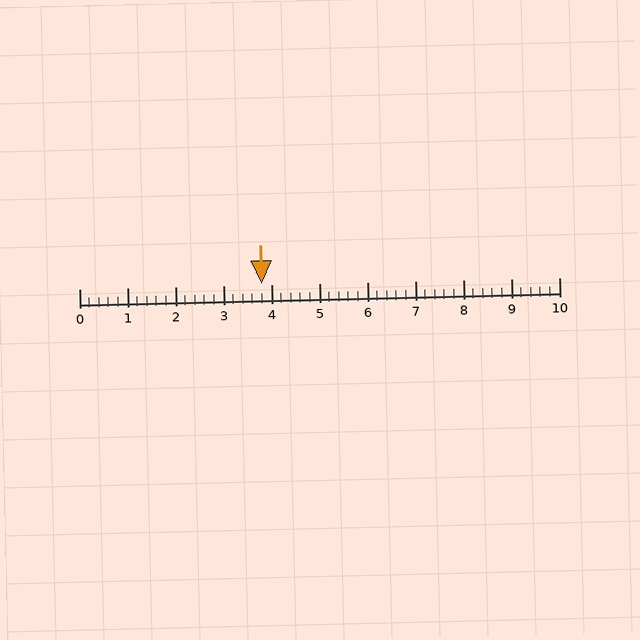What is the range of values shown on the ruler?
The ruler shows values from 0 to 10.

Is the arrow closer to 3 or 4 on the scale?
The arrow is closer to 4.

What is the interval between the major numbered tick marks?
The major tick marks are spaced 1 units apart.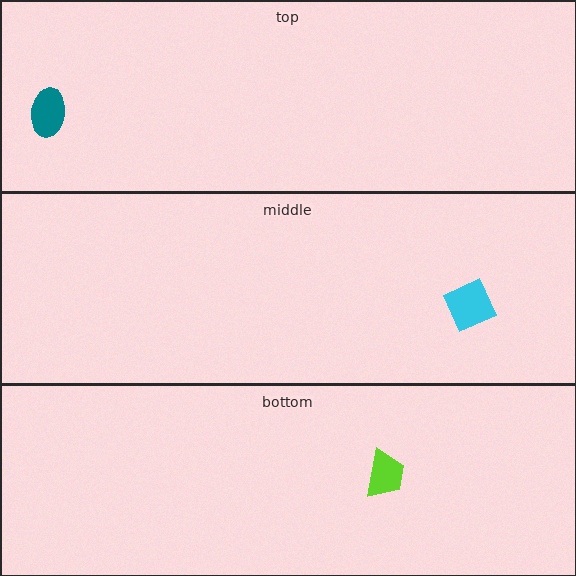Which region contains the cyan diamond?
The middle region.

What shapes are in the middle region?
The cyan diamond.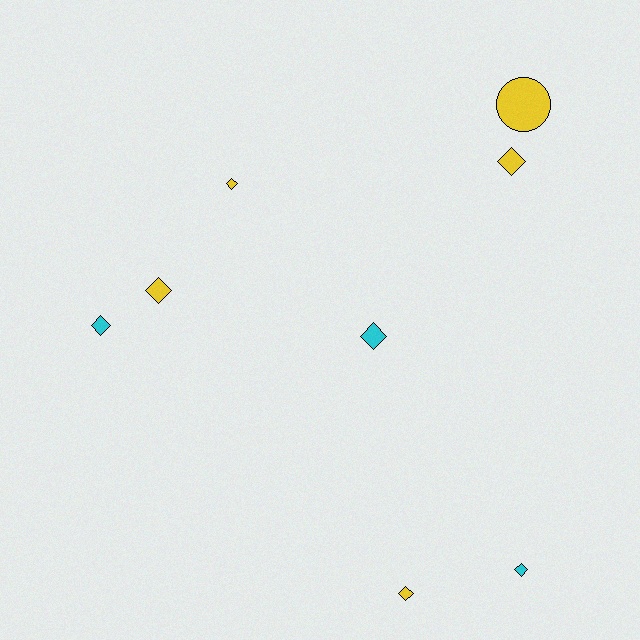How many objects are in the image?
There are 8 objects.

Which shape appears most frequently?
Diamond, with 7 objects.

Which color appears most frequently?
Yellow, with 5 objects.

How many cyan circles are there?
There are no cyan circles.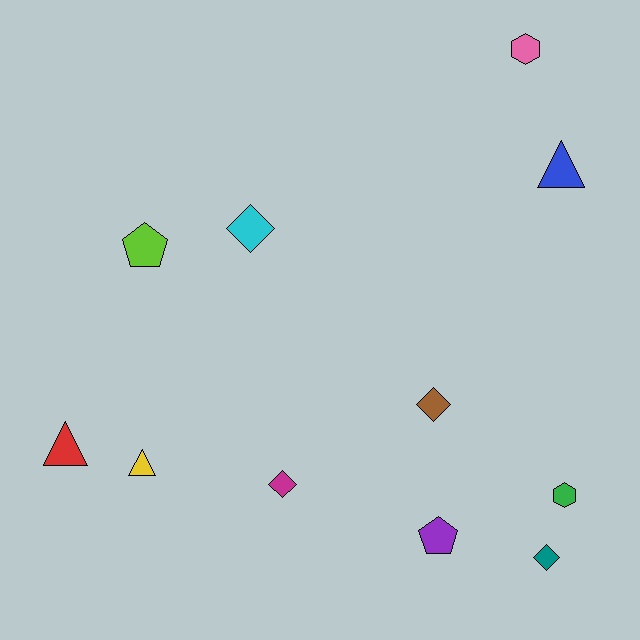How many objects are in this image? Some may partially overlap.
There are 11 objects.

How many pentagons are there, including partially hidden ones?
There are 2 pentagons.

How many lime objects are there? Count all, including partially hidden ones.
There is 1 lime object.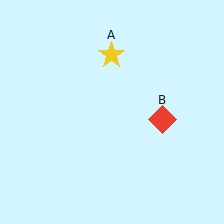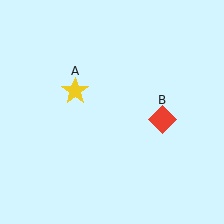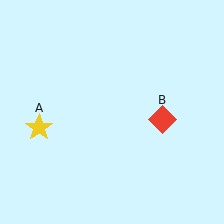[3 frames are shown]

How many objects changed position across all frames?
1 object changed position: yellow star (object A).